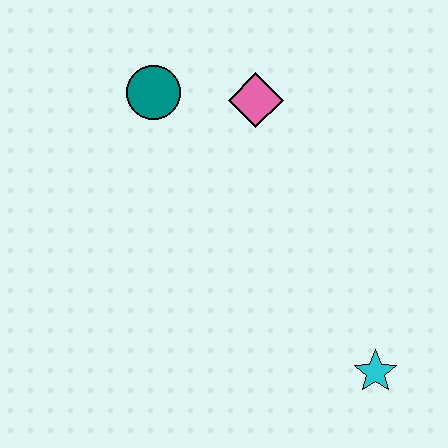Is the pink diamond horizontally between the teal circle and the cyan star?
Yes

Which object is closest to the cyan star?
The pink diamond is closest to the cyan star.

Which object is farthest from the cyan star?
The teal circle is farthest from the cyan star.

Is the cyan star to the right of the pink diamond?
Yes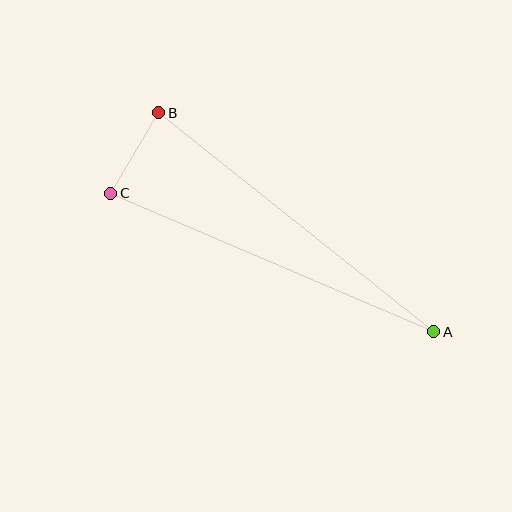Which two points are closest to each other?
Points B and C are closest to each other.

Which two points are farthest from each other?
Points A and B are farthest from each other.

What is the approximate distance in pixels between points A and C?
The distance between A and C is approximately 351 pixels.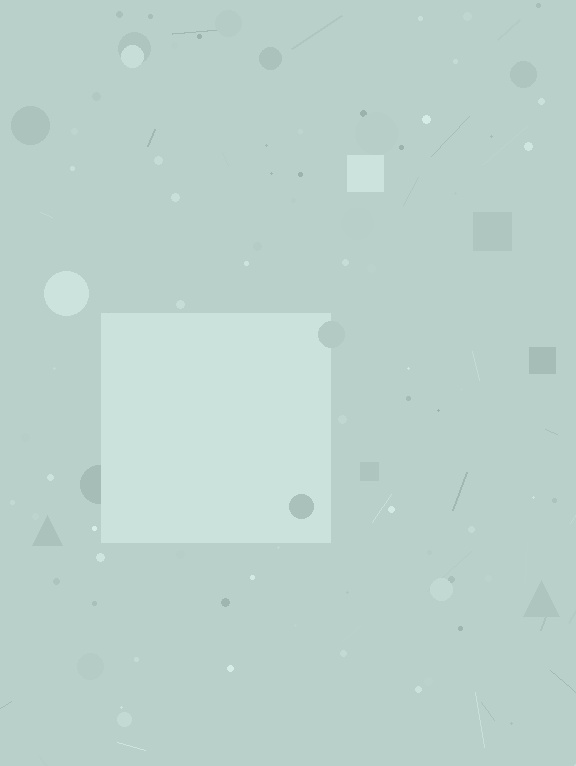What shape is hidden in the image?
A square is hidden in the image.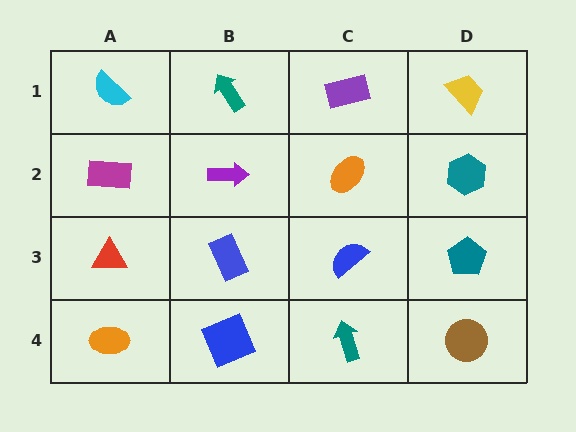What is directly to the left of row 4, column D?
A teal arrow.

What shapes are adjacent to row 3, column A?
A magenta rectangle (row 2, column A), an orange ellipse (row 4, column A), a blue rectangle (row 3, column B).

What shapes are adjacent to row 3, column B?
A purple arrow (row 2, column B), a blue square (row 4, column B), a red triangle (row 3, column A), a blue semicircle (row 3, column C).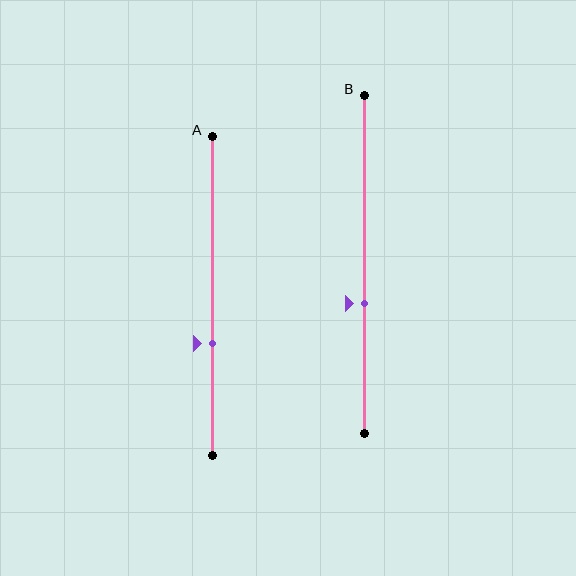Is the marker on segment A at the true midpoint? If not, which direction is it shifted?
No, the marker on segment A is shifted downward by about 15% of the segment length.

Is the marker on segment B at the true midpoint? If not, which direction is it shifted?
No, the marker on segment B is shifted downward by about 11% of the segment length.